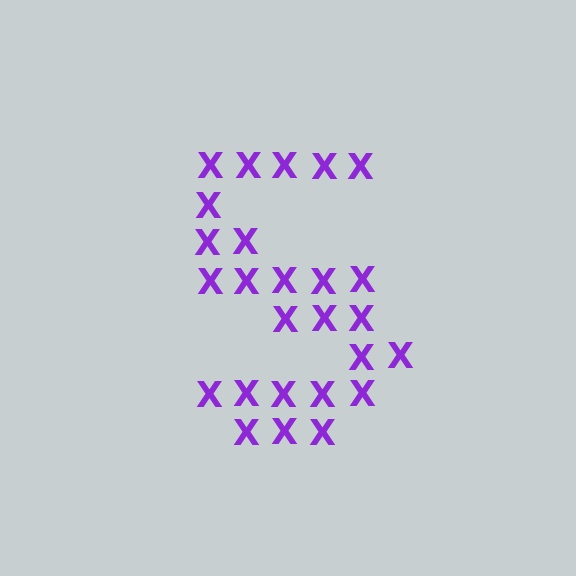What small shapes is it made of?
It is made of small letter X's.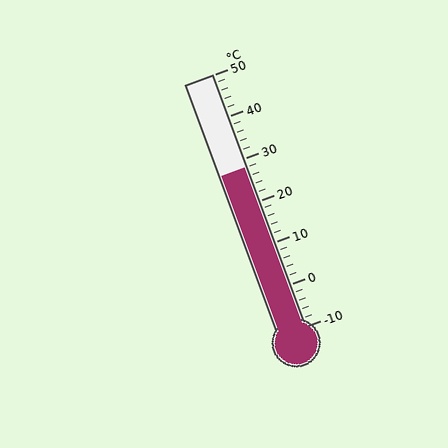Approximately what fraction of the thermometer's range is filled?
The thermometer is filled to approximately 65% of its range.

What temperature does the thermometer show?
The thermometer shows approximately 28°C.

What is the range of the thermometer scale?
The thermometer scale ranges from -10°C to 50°C.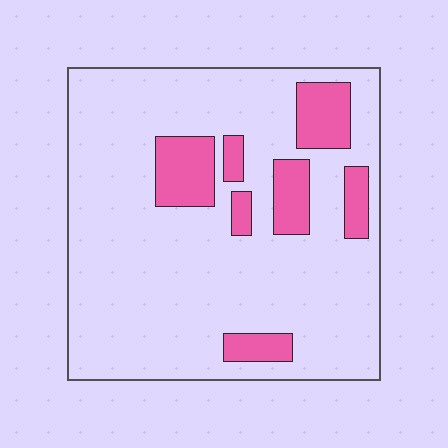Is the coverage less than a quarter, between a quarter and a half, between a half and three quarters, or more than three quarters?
Less than a quarter.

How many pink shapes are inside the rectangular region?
7.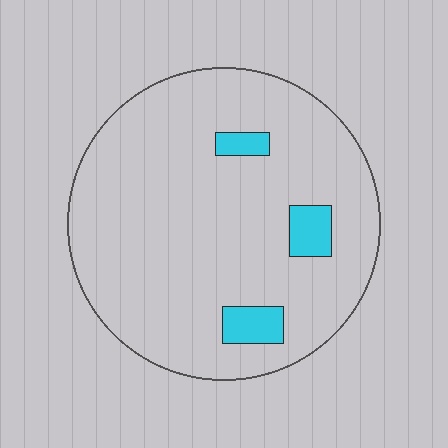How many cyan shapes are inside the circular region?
3.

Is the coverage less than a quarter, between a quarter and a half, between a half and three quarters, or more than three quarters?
Less than a quarter.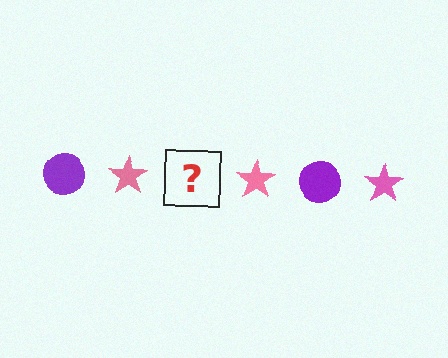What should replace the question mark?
The question mark should be replaced with a purple circle.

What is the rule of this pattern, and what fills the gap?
The rule is that the pattern alternates between purple circle and pink star. The gap should be filled with a purple circle.